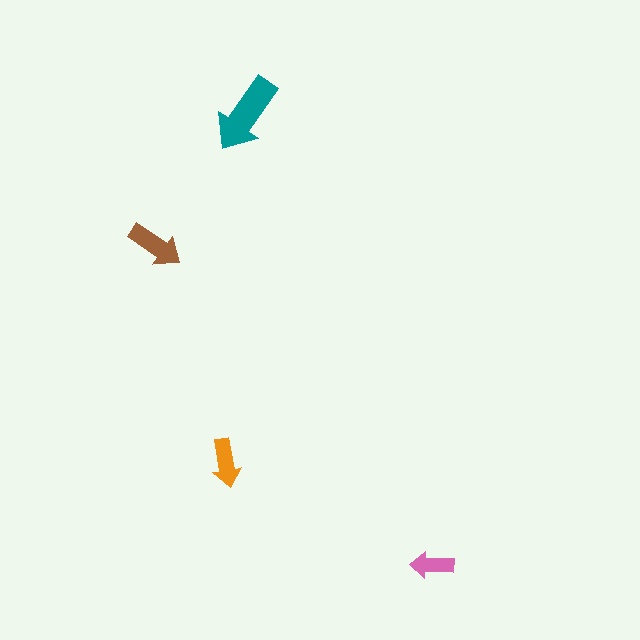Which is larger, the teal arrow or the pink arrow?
The teal one.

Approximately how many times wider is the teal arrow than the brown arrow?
About 1.5 times wider.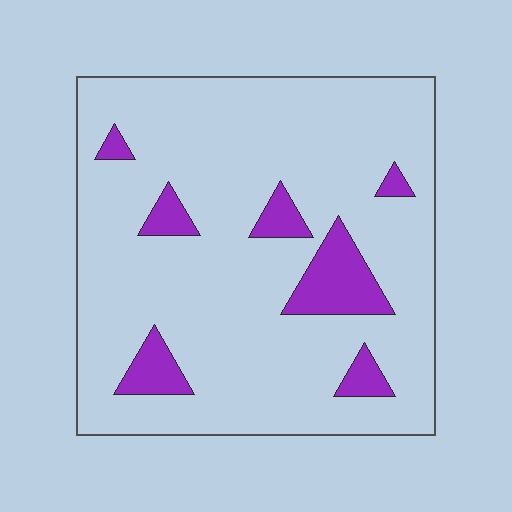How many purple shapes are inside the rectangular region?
7.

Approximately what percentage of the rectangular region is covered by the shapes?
Approximately 10%.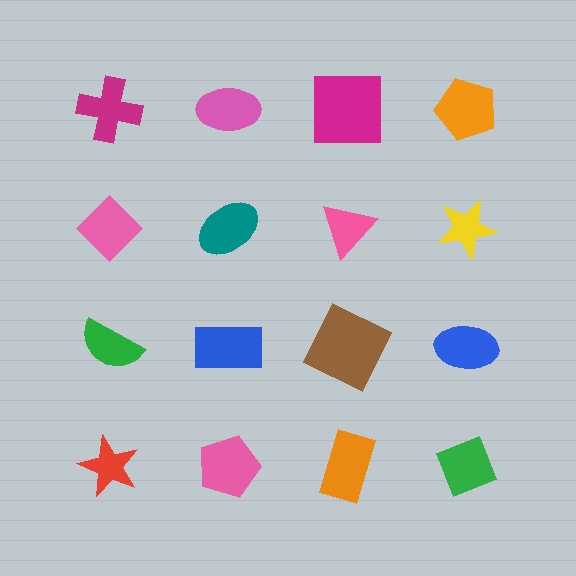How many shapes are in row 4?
4 shapes.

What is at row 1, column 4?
An orange pentagon.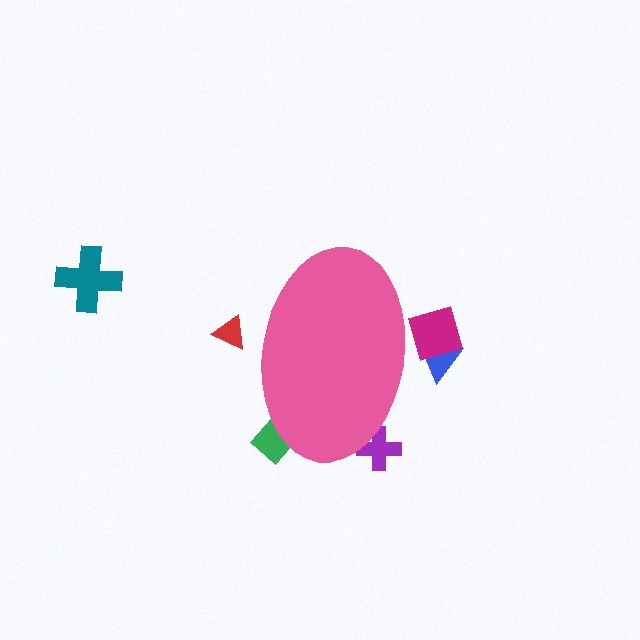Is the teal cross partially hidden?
No, the teal cross is fully visible.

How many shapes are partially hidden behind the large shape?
5 shapes are partially hidden.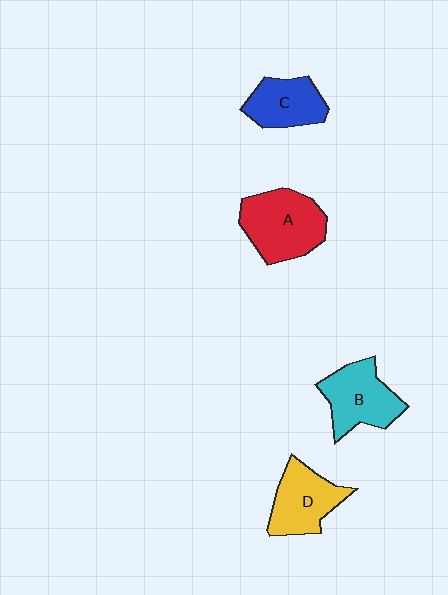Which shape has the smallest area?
Shape C (blue).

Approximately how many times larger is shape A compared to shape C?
Approximately 1.4 times.